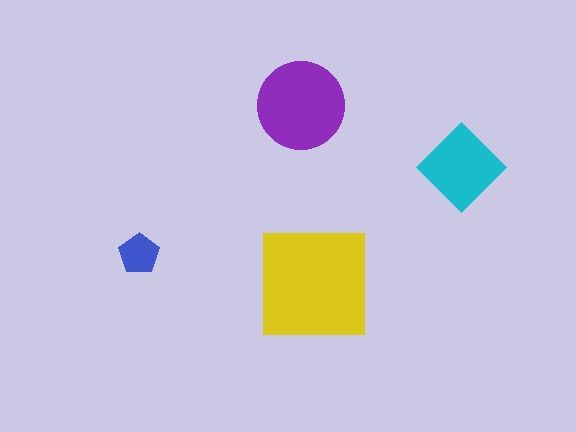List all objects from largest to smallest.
The yellow square, the purple circle, the cyan diamond, the blue pentagon.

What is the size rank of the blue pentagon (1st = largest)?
4th.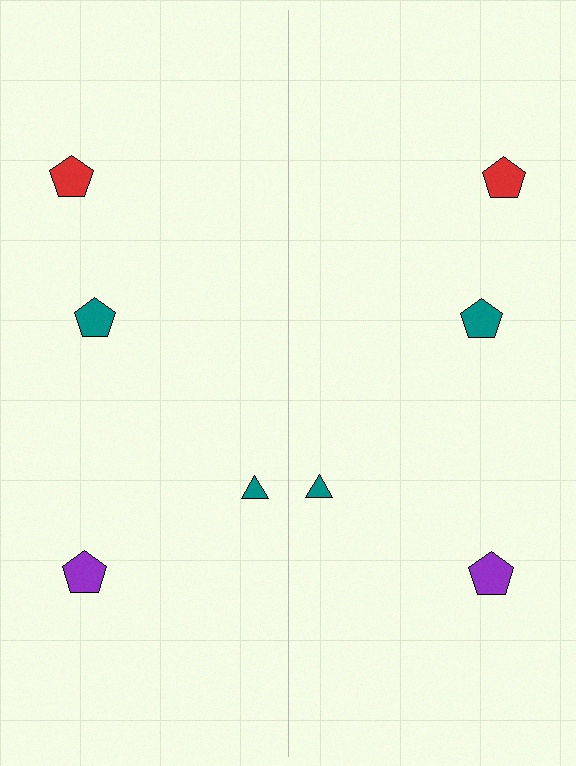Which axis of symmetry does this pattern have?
The pattern has a vertical axis of symmetry running through the center of the image.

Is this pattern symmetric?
Yes, this pattern has bilateral (reflection) symmetry.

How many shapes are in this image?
There are 8 shapes in this image.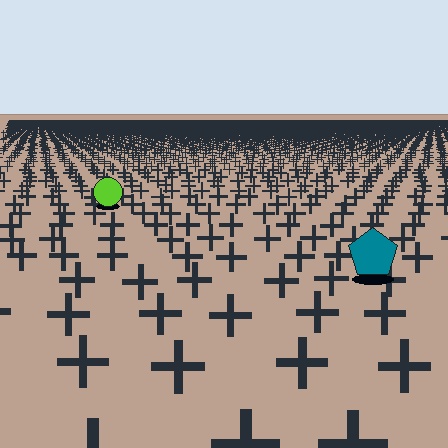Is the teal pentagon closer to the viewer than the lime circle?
Yes. The teal pentagon is closer — you can tell from the texture gradient: the ground texture is coarser near it.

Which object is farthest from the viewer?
The lime circle is farthest from the viewer. It appears smaller and the ground texture around it is denser.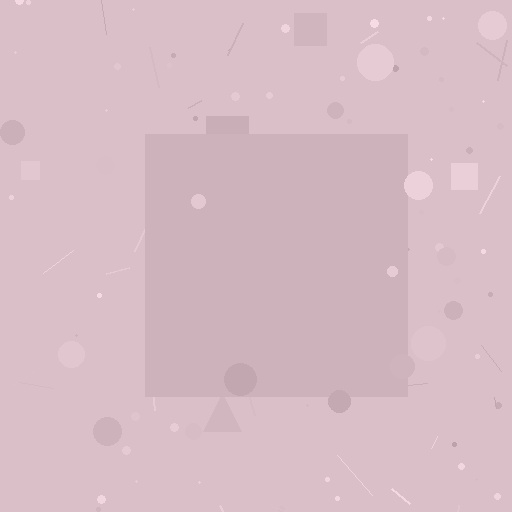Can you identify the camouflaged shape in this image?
The camouflaged shape is a square.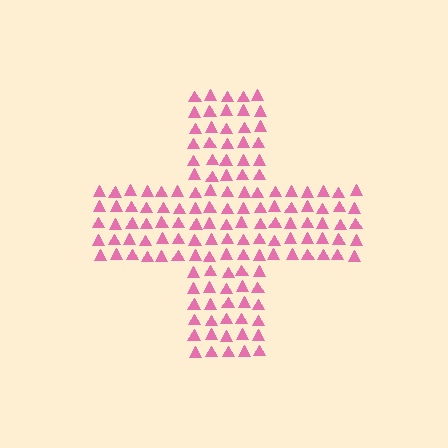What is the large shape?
The large shape is a cross.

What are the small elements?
The small elements are triangles.